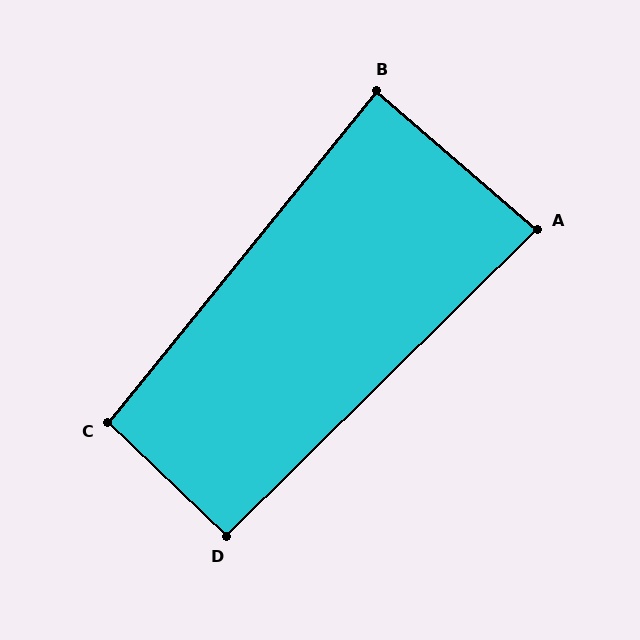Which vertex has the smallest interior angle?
A, at approximately 85 degrees.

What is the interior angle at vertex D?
Approximately 92 degrees (approximately right).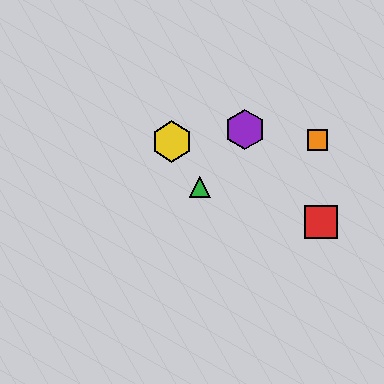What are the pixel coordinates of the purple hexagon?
The purple hexagon is at (245, 130).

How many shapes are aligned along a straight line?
3 shapes (the blue circle, the green triangle, the yellow hexagon) are aligned along a straight line.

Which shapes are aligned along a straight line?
The blue circle, the green triangle, the yellow hexagon are aligned along a straight line.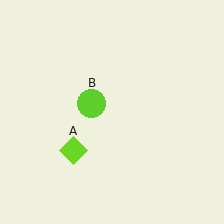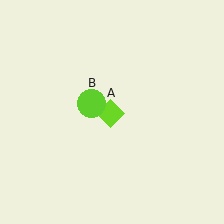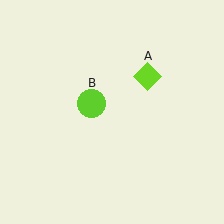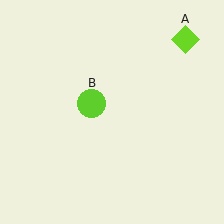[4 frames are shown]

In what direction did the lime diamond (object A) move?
The lime diamond (object A) moved up and to the right.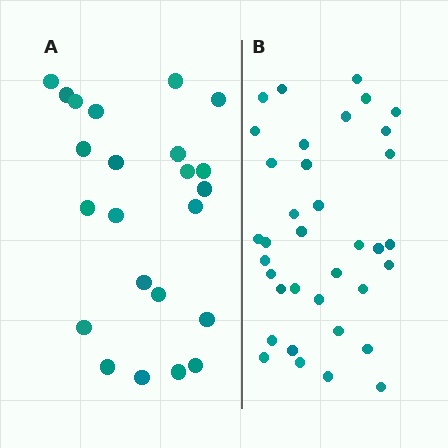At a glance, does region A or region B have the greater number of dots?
Region B (the right region) has more dots.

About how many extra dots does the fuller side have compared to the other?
Region B has approximately 15 more dots than region A.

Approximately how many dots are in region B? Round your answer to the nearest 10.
About 40 dots. (The exact count is 36, which rounds to 40.)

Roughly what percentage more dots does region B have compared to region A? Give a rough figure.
About 55% more.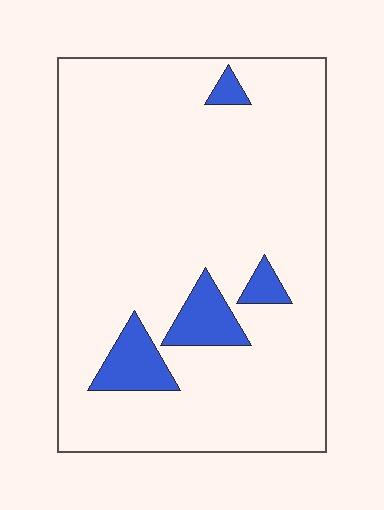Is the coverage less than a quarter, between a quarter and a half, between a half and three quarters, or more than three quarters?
Less than a quarter.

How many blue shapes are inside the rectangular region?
4.